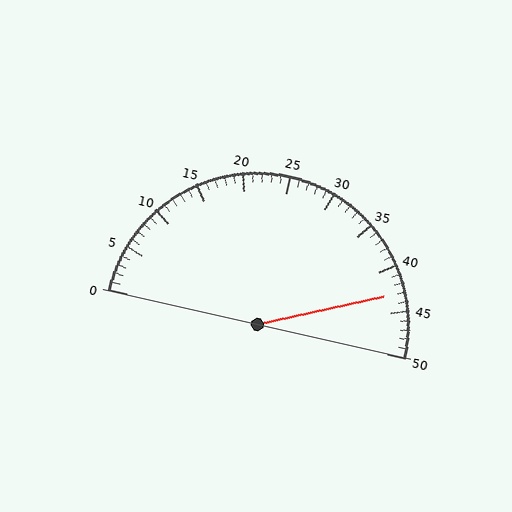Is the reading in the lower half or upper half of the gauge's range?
The reading is in the upper half of the range (0 to 50).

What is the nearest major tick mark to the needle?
The nearest major tick mark is 45.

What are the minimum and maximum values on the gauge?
The gauge ranges from 0 to 50.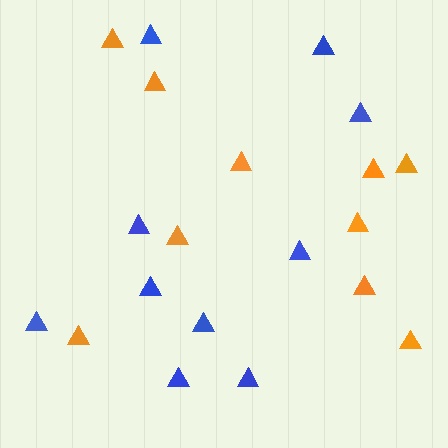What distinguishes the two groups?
There are 2 groups: one group of orange triangles (10) and one group of blue triangles (10).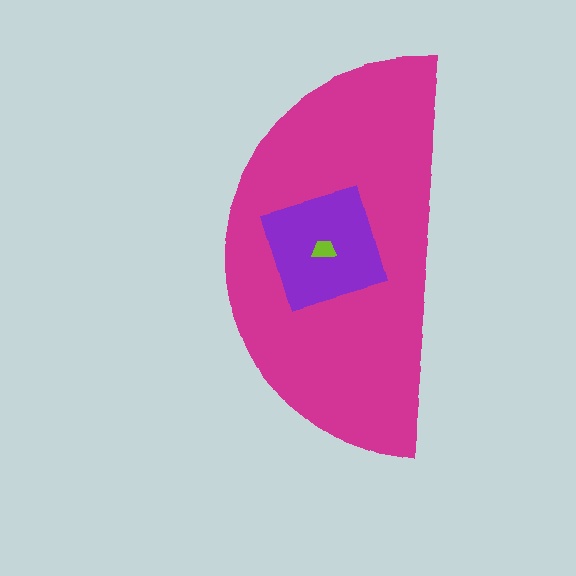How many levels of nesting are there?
3.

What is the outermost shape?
The magenta semicircle.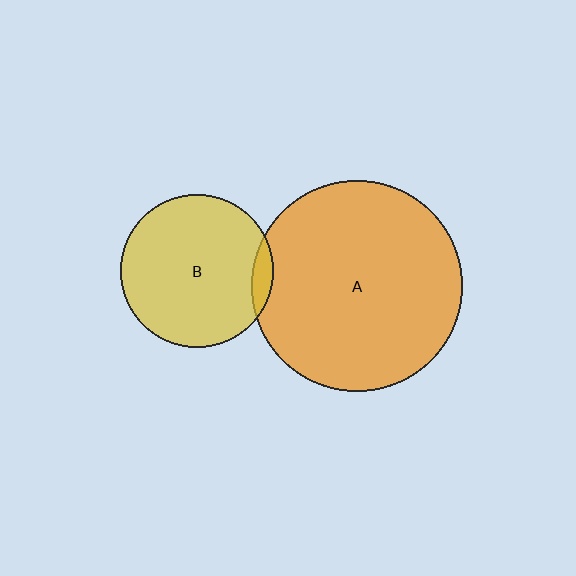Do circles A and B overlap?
Yes.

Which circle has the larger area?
Circle A (orange).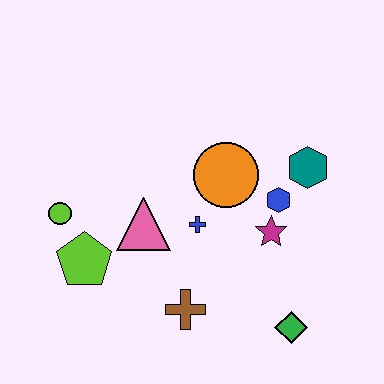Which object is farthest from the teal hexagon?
The lime circle is farthest from the teal hexagon.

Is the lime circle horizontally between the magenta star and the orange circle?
No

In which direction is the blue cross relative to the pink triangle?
The blue cross is to the right of the pink triangle.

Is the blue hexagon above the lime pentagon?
Yes